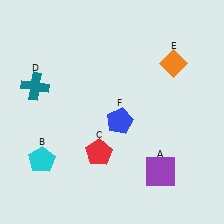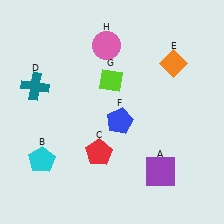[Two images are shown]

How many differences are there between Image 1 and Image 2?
There are 2 differences between the two images.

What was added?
A lime diamond (G), a pink circle (H) were added in Image 2.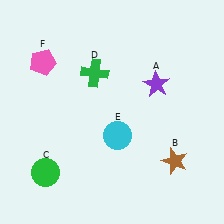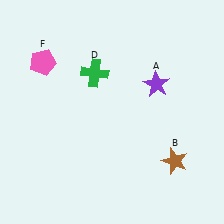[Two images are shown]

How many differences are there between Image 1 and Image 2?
There are 2 differences between the two images.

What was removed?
The cyan circle (E), the green circle (C) were removed in Image 2.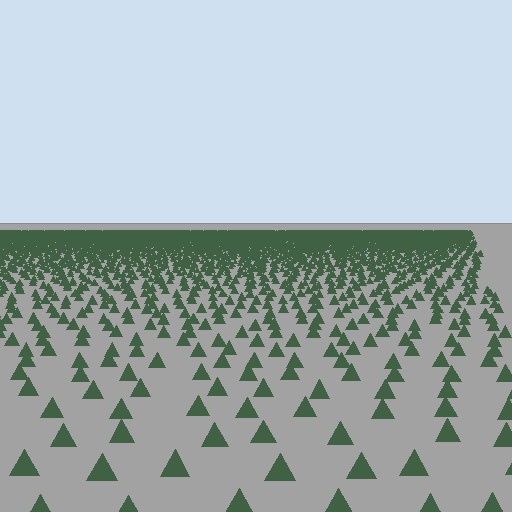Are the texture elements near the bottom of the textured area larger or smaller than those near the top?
Larger. Near the bottom, elements are closer to the viewer and appear at a bigger on-screen size.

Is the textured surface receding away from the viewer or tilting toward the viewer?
The surface is receding away from the viewer. Texture elements get smaller and denser toward the top.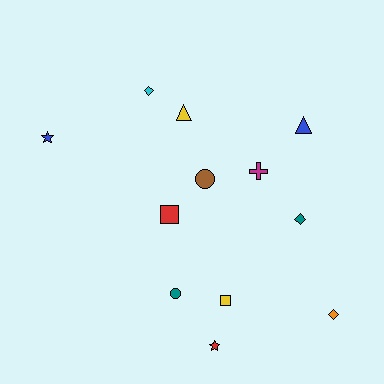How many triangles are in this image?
There are 2 triangles.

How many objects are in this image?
There are 12 objects.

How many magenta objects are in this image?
There is 1 magenta object.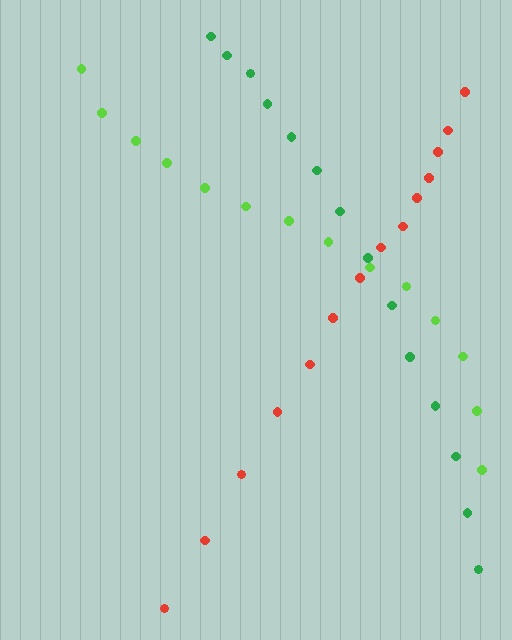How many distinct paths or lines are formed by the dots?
There are 3 distinct paths.